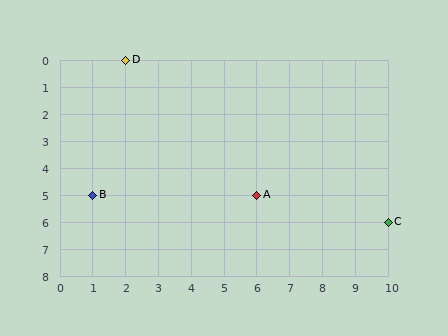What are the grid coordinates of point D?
Point D is at grid coordinates (2, 0).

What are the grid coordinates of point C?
Point C is at grid coordinates (10, 6).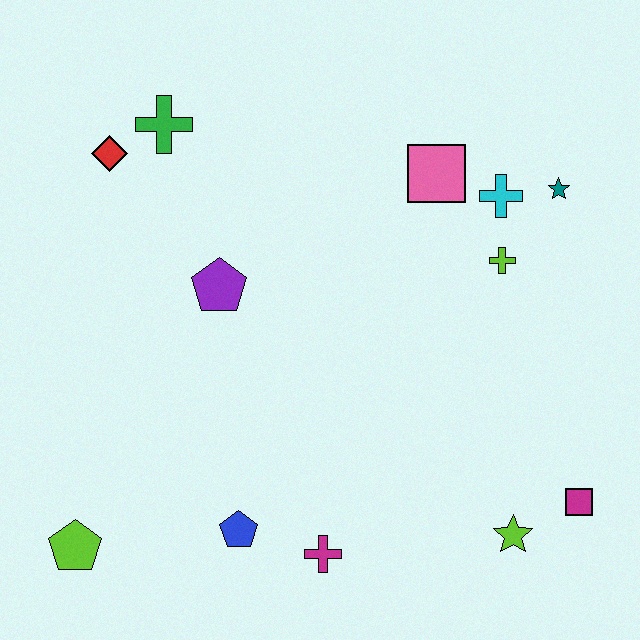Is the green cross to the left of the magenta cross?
Yes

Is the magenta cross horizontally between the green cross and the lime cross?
Yes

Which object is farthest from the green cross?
The magenta square is farthest from the green cross.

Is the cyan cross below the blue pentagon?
No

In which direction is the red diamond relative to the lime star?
The red diamond is to the left of the lime star.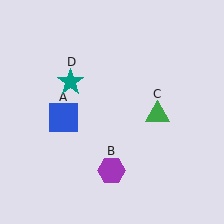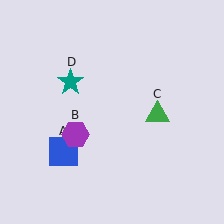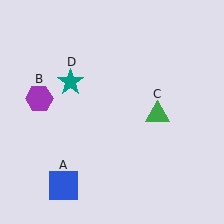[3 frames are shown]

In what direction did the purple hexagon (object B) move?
The purple hexagon (object B) moved up and to the left.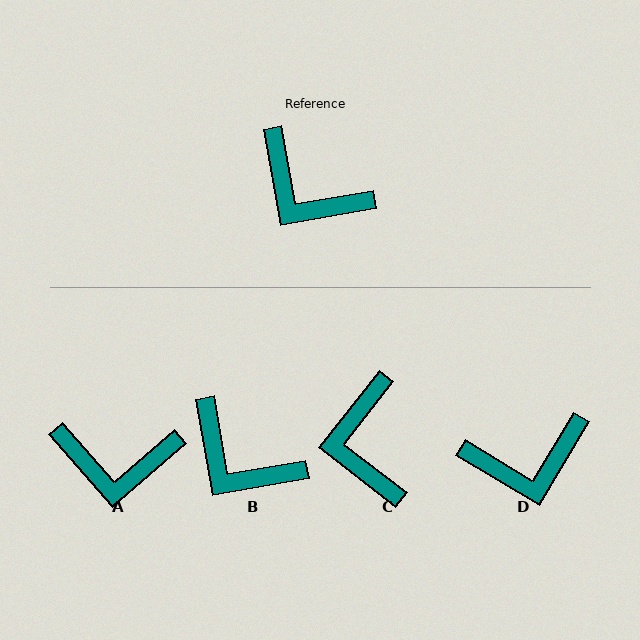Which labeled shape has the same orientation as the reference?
B.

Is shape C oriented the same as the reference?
No, it is off by about 48 degrees.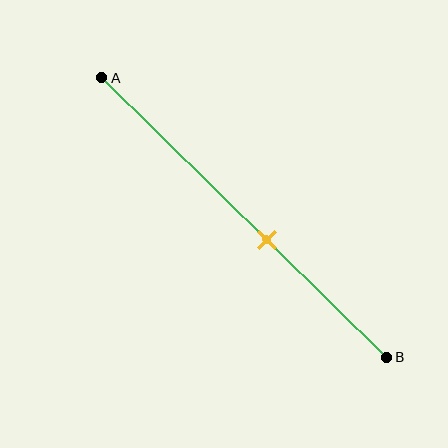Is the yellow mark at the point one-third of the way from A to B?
No, the mark is at about 60% from A, not at the 33% one-third point.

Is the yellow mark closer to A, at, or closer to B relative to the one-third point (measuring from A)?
The yellow mark is closer to point B than the one-third point of segment AB.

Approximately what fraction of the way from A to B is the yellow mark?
The yellow mark is approximately 60% of the way from A to B.